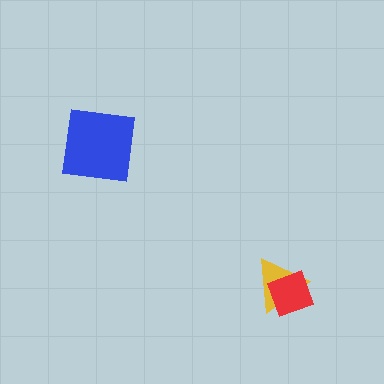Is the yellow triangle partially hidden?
Yes, it is partially covered by another shape.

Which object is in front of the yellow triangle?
The red diamond is in front of the yellow triangle.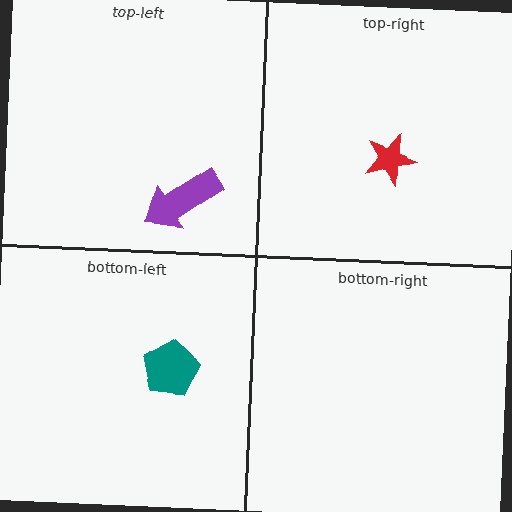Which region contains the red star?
The top-right region.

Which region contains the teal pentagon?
The bottom-left region.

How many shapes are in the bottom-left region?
1.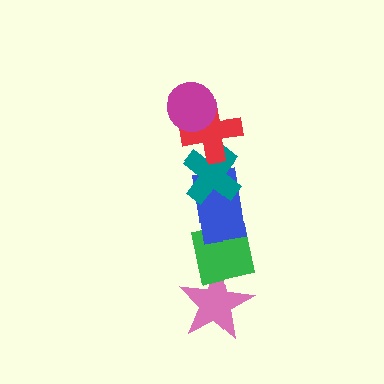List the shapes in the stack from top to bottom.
From top to bottom: the magenta circle, the red cross, the teal cross, the blue rectangle, the green square, the pink star.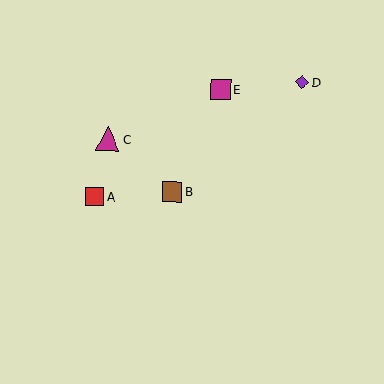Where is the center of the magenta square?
The center of the magenta square is at (221, 89).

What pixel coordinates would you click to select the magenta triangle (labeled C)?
Click at (108, 139) to select the magenta triangle C.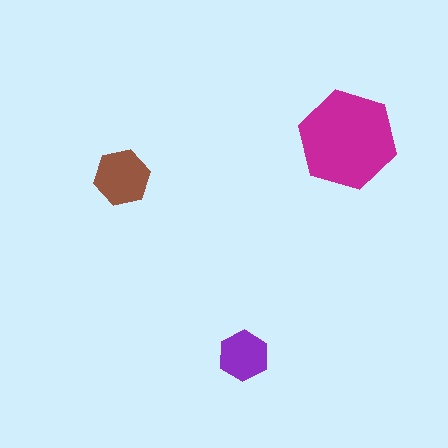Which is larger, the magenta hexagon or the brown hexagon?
The magenta one.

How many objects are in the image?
There are 3 objects in the image.